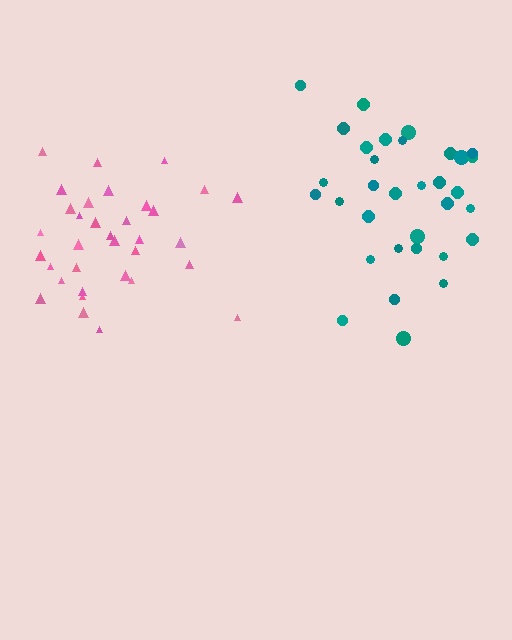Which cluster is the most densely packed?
Teal.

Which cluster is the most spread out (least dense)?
Pink.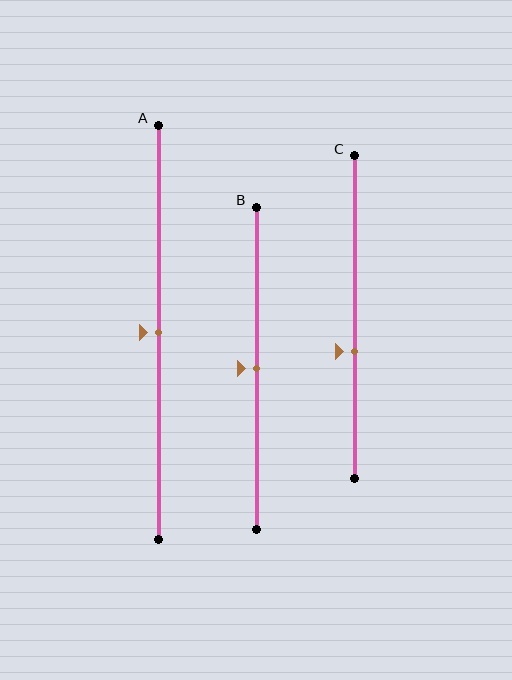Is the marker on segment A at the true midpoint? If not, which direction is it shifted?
Yes, the marker on segment A is at the true midpoint.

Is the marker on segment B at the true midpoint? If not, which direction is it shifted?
Yes, the marker on segment B is at the true midpoint.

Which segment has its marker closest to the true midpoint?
Segment A has its marker closest to the true midpoint.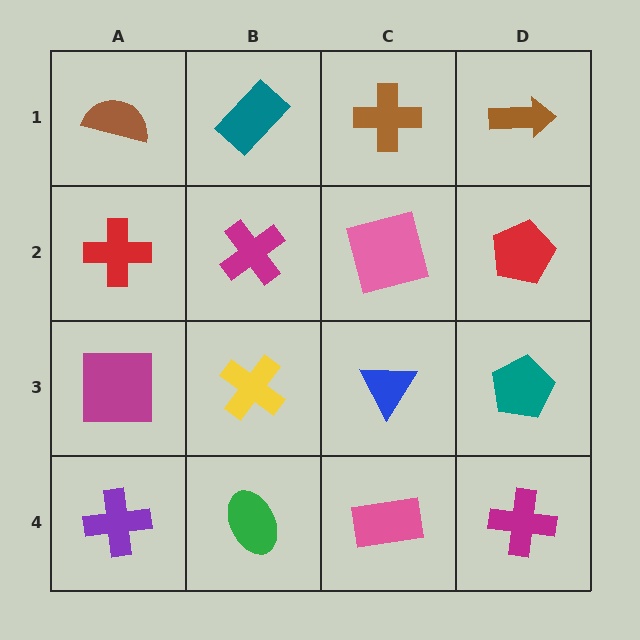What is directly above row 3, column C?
A pink square.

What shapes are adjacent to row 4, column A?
A magenta square (row 3, column A), a green ellipse (row 4, column B).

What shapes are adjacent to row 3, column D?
A red pentagon (row 2, column D), a magenta cross (row 4, column D), a blue triangle (row 3, column C).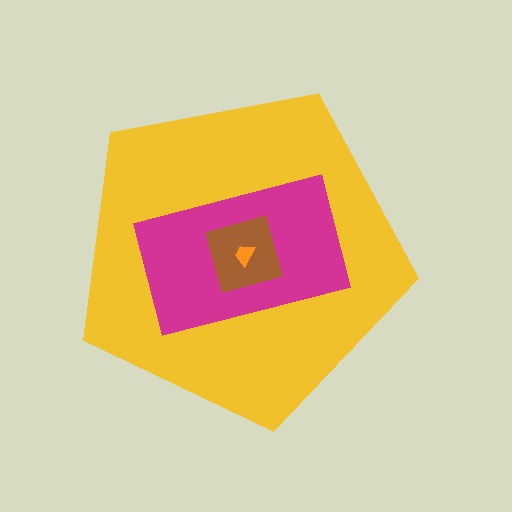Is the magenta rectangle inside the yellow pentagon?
Yes.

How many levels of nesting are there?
4.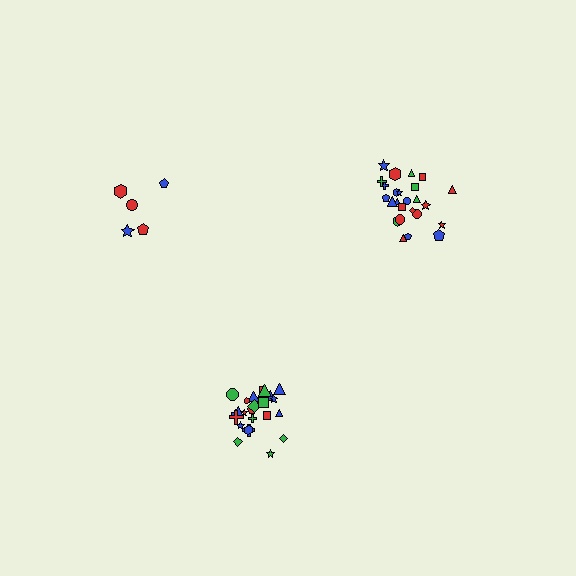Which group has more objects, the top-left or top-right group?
The top-right group.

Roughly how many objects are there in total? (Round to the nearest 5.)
Roughly 55 objects in total.